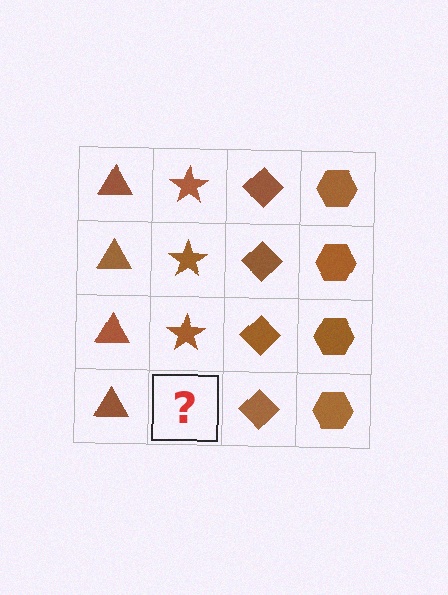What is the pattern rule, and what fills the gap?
The rule is that each column has a consistent shape. The gap should be filled with a brown star.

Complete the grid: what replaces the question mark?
The question mark should be replaced with a brown star.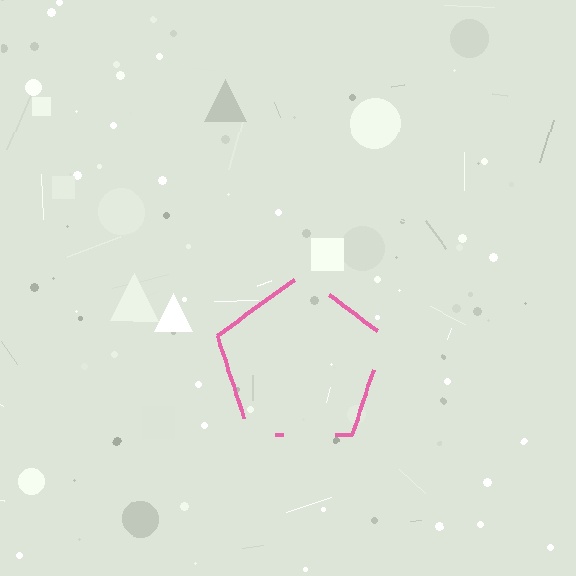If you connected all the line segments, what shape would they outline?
They would outline a pentagon.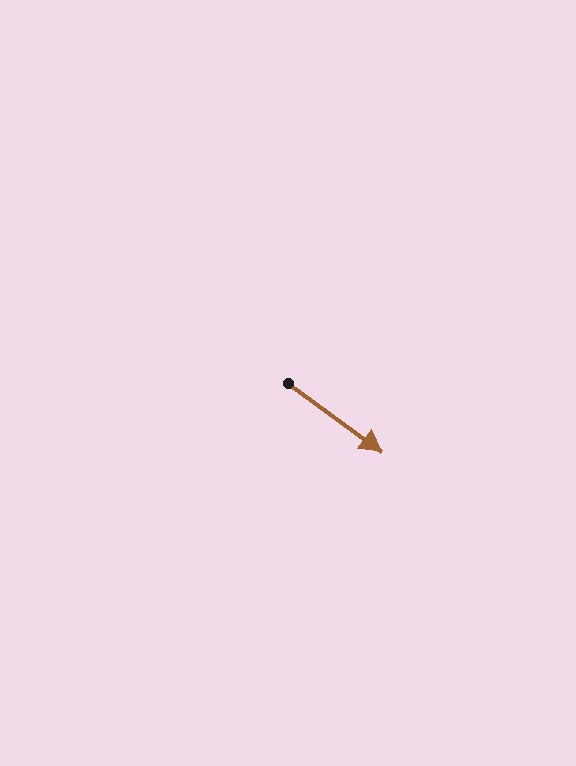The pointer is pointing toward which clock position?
Roughly 4 o'clock.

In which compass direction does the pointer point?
Southeast.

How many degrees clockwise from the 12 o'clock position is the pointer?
Approximately 126 degrees.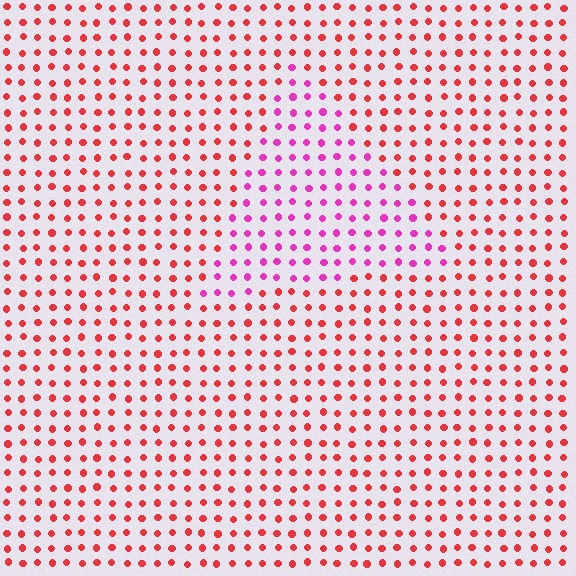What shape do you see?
I see a triangle.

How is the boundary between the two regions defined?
The boundary is defined purely by a slight shift in hue (about 44 degrees). Spacing, size, and orientation are identical on both sides.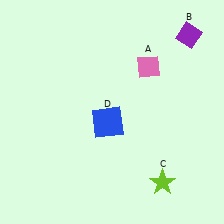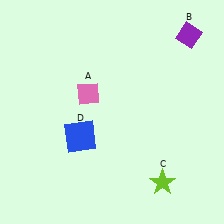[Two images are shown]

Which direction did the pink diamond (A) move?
The pink diamond (A) moved left.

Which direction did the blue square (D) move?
The blue square (D) moved left.